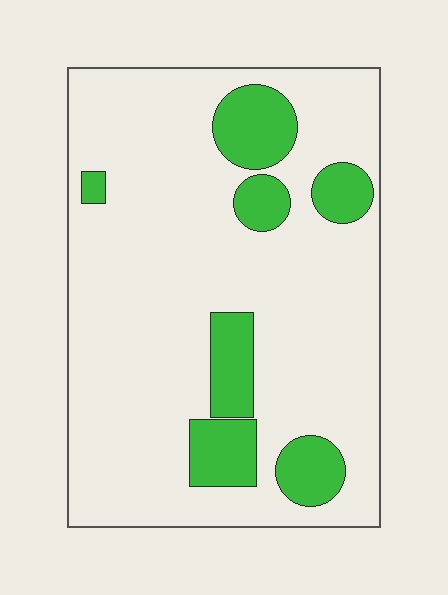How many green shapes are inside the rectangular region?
7.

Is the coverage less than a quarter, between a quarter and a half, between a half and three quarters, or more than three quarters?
Less than a quarter.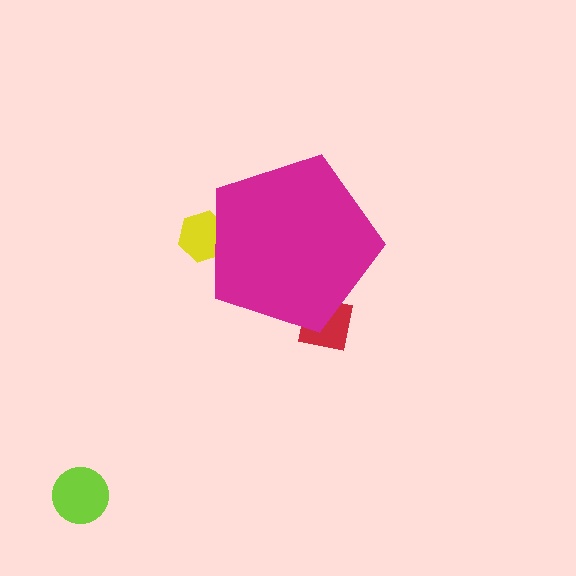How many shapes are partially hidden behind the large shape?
2 shapes are partially hidden.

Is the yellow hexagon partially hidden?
Yes, the yellow hexagon is partially hidden behind the magenta pentagon.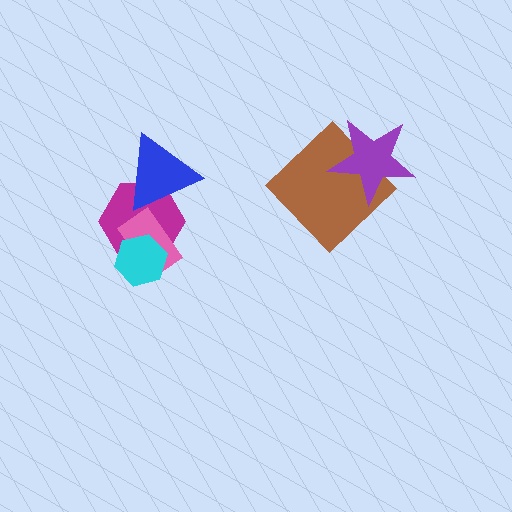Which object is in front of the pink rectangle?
The cyan hexagon is in front of the pink rectangle.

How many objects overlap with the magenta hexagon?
3 objects overlap with the magenta hexagon.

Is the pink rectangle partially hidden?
Yes, it is partially covered by another shape.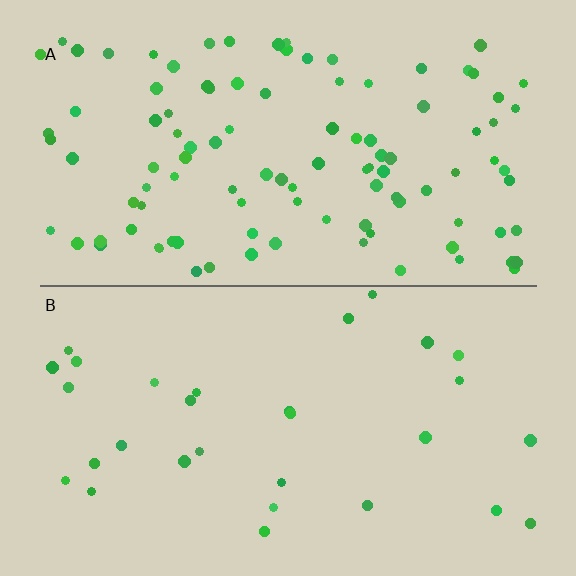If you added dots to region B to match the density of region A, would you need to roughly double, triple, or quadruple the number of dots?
Approximately quadruple.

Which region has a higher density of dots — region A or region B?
A (the top).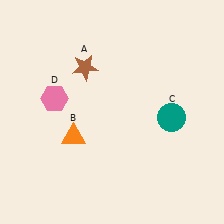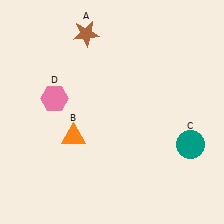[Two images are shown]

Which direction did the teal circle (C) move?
The teal circle (C) moved down.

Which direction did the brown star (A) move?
The brown star (A) moved up.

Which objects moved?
The objects that moved are: the brown star (A), the teal circle (C).